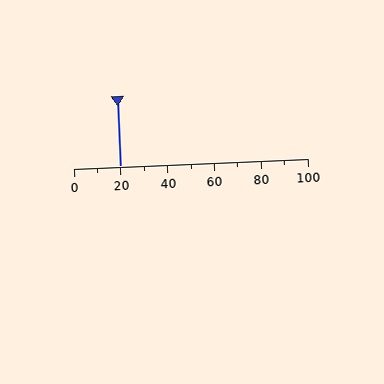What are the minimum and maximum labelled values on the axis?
The axis runs from 0 to 100.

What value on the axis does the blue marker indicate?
The marker indicates approximately 20.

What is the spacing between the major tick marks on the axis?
The major ticks are spaced 20 apart.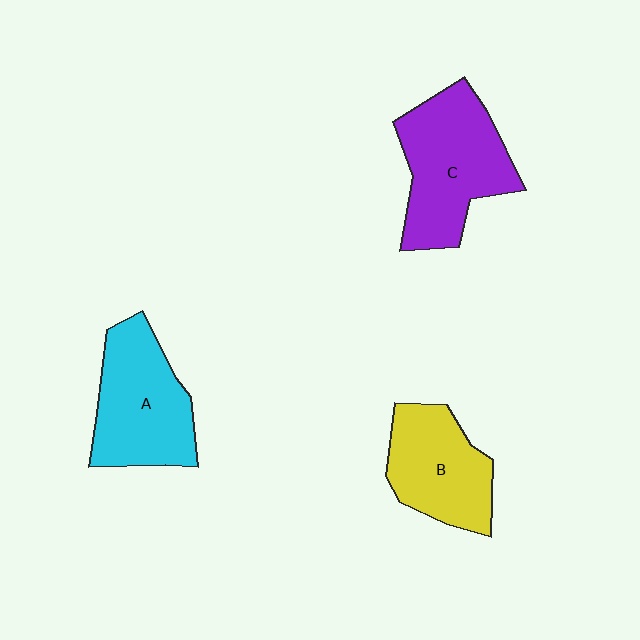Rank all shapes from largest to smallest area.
From largest to smallest: C (purple), A (cyan), B (yellow).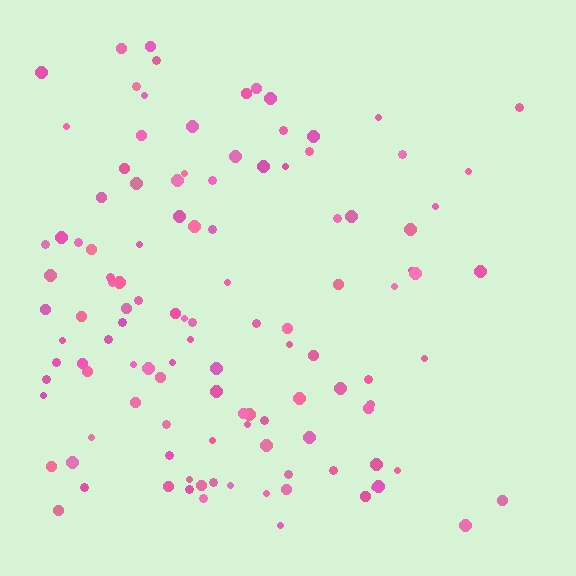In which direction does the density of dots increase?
From right to left, with the left side densest.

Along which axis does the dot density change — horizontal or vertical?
Horizontal.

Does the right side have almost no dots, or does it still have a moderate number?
Still a moderate number, just noticeably fewer than the left.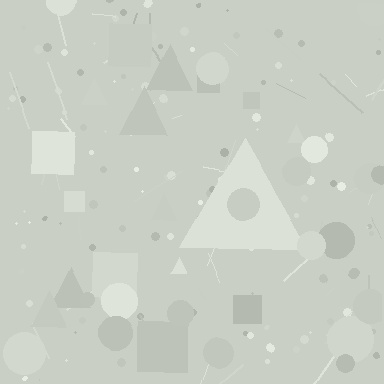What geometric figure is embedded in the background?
A triangle is embedded in the background.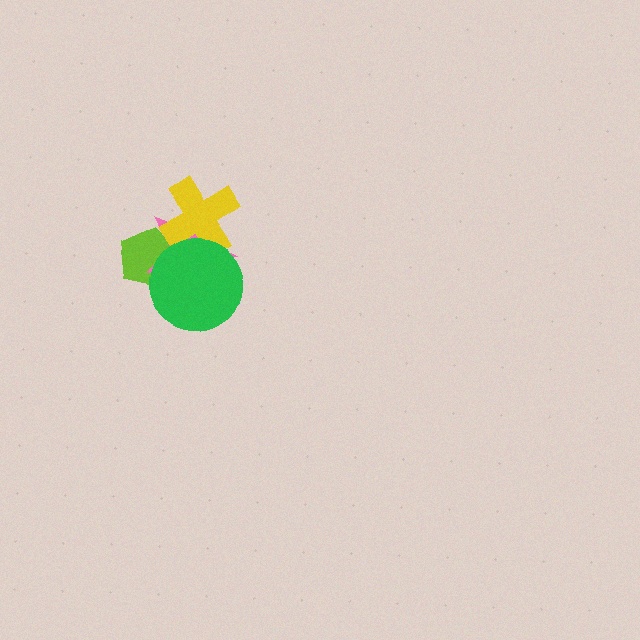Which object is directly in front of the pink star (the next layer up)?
The yellow cross is directly in front of the pink star.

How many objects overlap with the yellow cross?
2 objects overlap with the yellow cross.